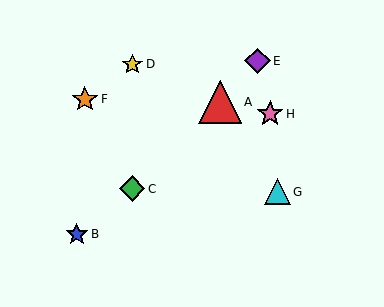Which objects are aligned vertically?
Objects C, D are aligned vertically.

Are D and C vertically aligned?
Yes, both are at x≈132.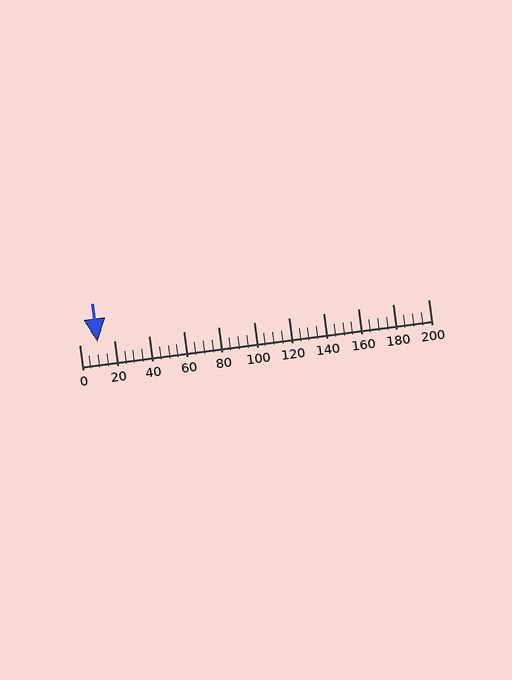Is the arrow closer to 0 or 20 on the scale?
The arrow is closer to 20.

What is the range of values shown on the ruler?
The ruler shows values from 0 to 200.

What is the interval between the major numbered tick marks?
The major tick marks are spaced 20 units apart.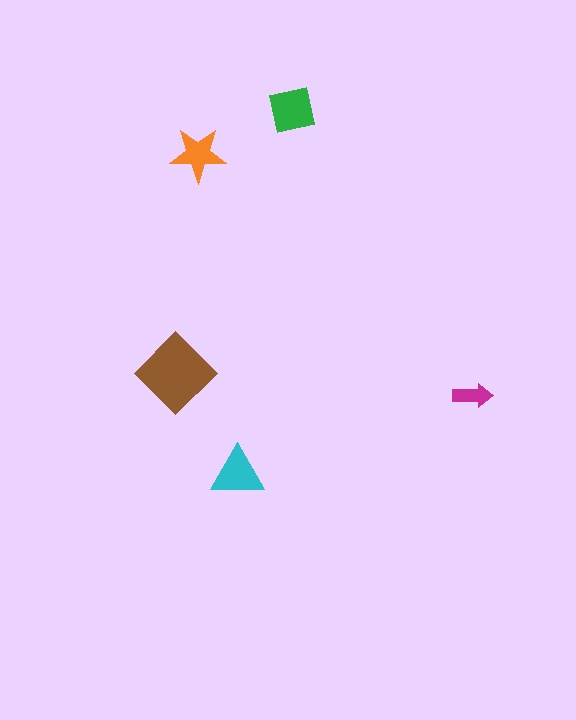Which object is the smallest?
The magenta arrow.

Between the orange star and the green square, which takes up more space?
The green square.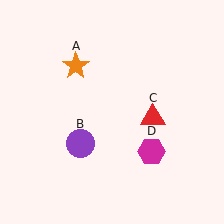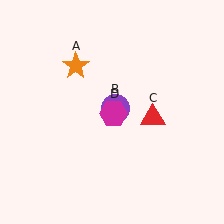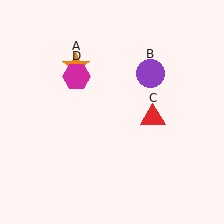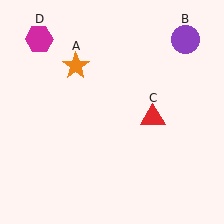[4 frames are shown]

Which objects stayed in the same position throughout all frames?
Orange star (object A) and red triangle (object C) remained stationary.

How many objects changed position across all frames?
2 objects changed position: purple circle (object B), magenta hexagon (object D).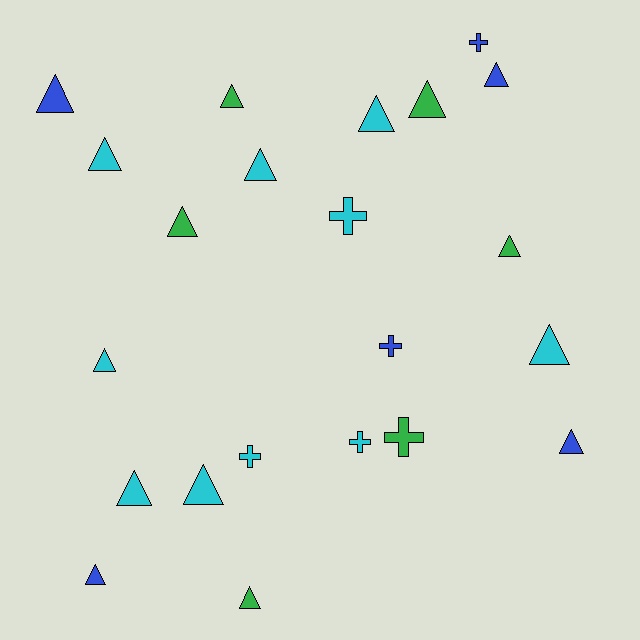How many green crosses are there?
There is 1 green cross.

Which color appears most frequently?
Cyan, with 10 objects.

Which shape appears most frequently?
Triangle, with 16 objects.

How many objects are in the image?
There are 22 objects.